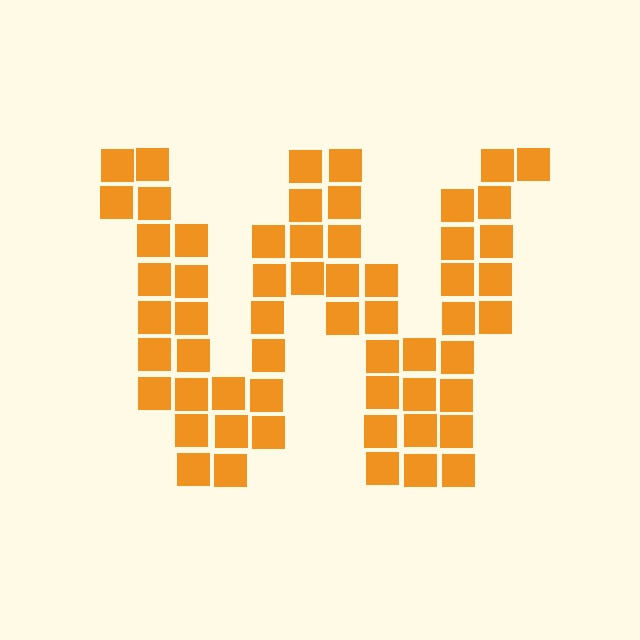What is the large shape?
The large shape is the letter W.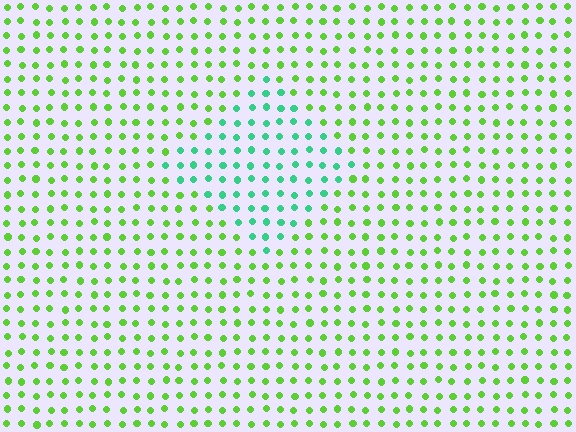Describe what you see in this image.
The image is filled with small lime elements in a uniform arrangement. A diamond-shaped region is visible where the elements are tinted to a slightly different hue, forming a subtle color boundary.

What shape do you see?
I see a diamond.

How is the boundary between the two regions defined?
The boundary is defined purely by a slight shift in hue (about 47 degrees). Spacing, size, and orientation are identical on both sides.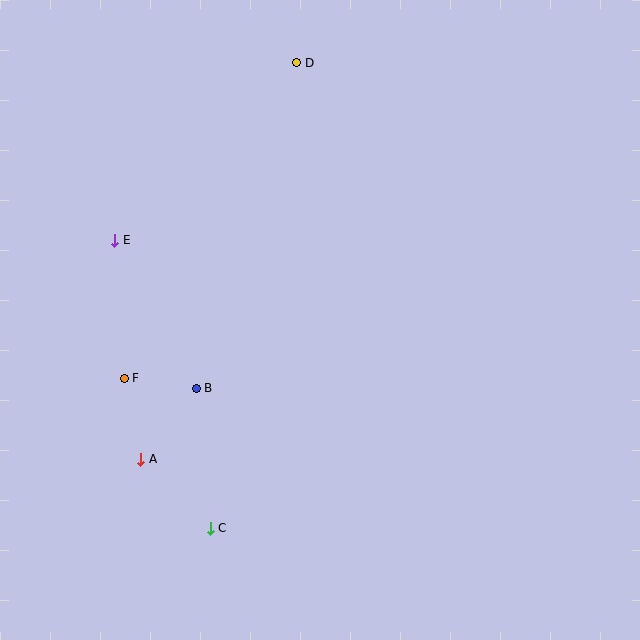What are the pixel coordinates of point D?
Point D is at (297, 63).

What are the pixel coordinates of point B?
Point B is at (196, 388).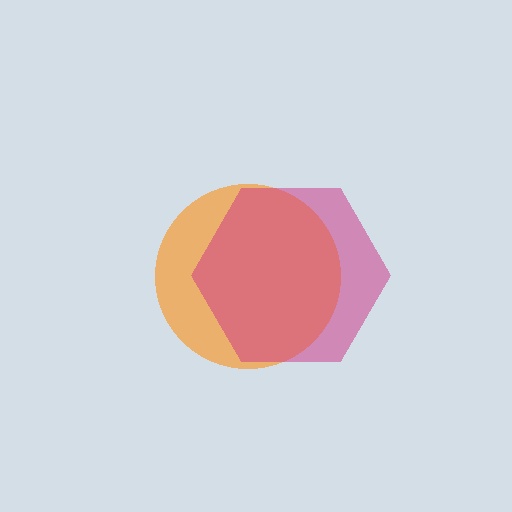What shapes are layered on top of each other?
The layered shapes are: an orange circle, a magenta hexagon.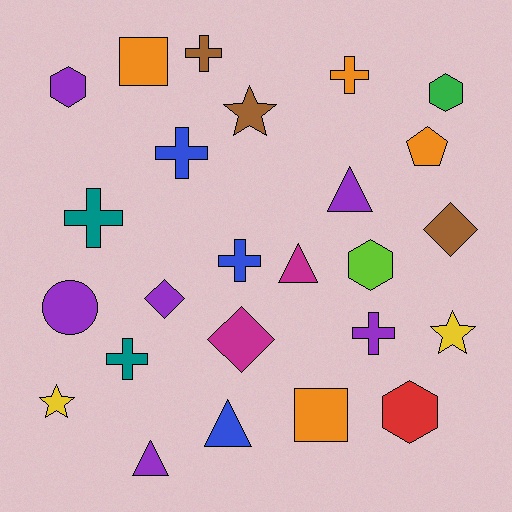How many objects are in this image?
There are 25 objects.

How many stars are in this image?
There are 3 stars.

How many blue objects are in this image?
There are 3 blue objects.